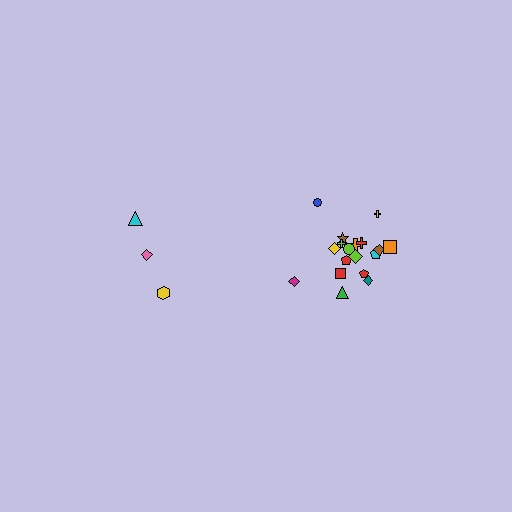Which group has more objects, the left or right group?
The right group.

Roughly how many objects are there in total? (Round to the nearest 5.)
Roughly 20 objects in total.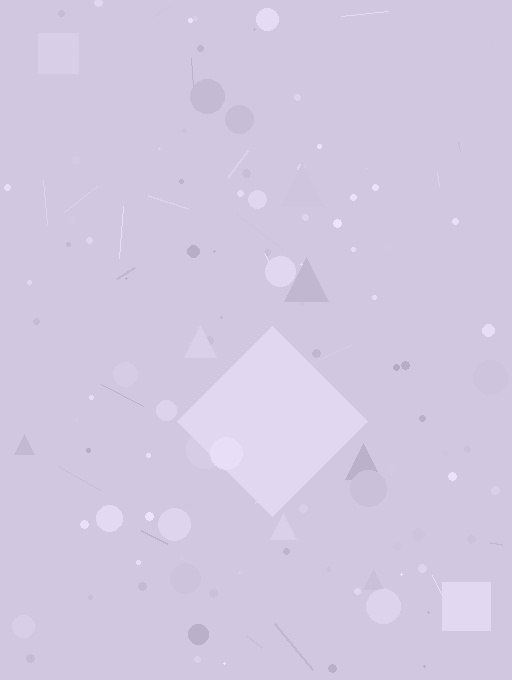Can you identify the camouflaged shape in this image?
The camouflaged shape is a diamond.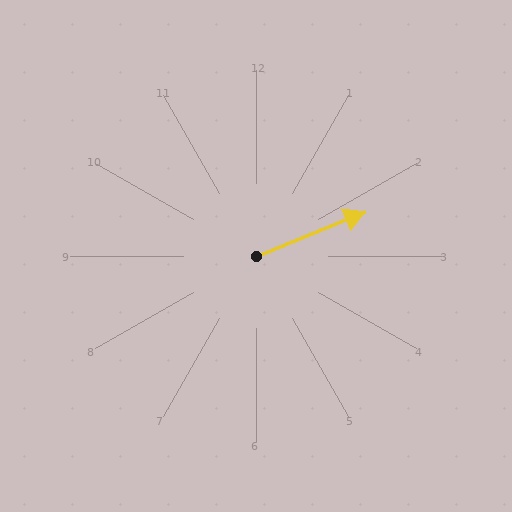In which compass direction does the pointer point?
East.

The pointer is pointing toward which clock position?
Roughly 2 o'clock.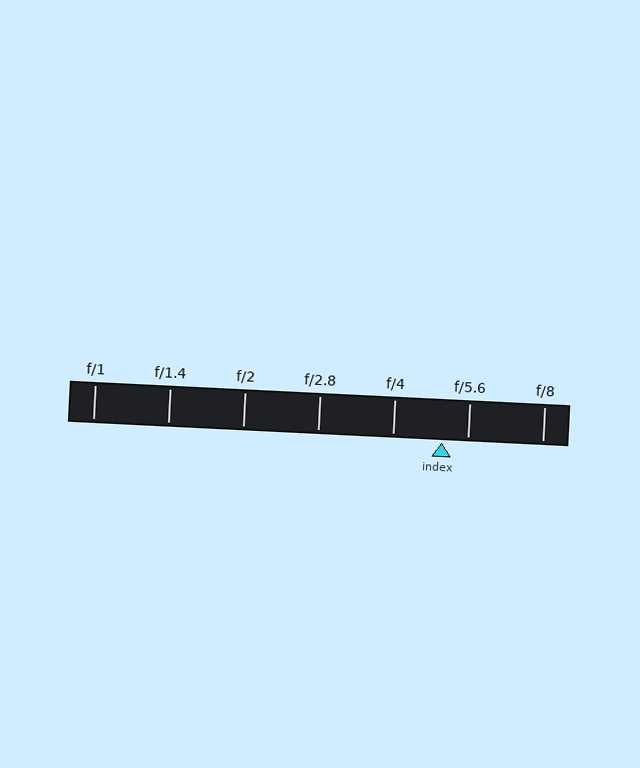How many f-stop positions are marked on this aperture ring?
There are 7 f-stop positions marked.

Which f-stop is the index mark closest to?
The index mark is closest to f/5.6.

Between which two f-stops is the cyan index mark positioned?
The index mark is between f/4 and f/5.6.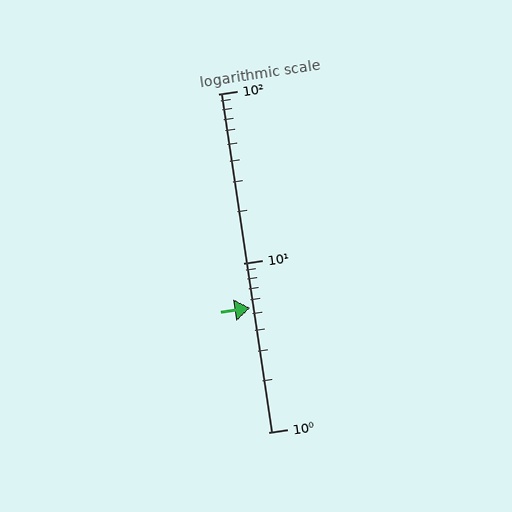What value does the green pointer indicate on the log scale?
The pointer indicates approximately 5.4.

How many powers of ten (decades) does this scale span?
The scale spans 2 decades, from 1 to 100.